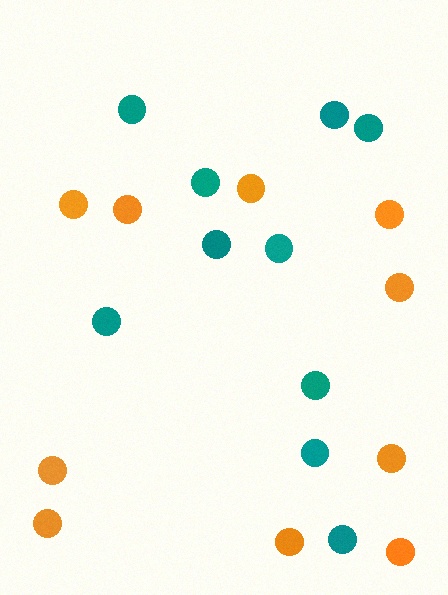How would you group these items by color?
There are 2 groups: one group of teal circles (10) and one group of orange circles (10).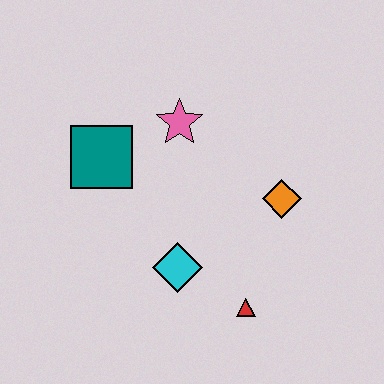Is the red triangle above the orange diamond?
No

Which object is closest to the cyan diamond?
The red triangle is closest to the cyan diamond.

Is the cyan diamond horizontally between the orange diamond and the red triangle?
No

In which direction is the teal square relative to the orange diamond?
The teal square is to the left of the orange diamond.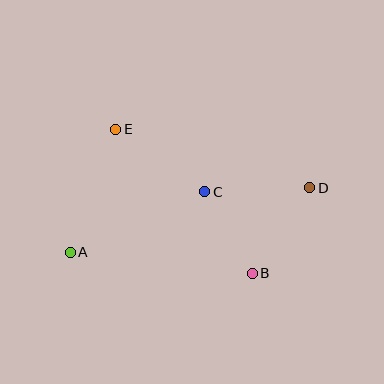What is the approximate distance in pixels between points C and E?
The distance between C and E is approximately 109 pixels.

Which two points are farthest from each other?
Points A and D are farthest from each other.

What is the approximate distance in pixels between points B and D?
The distance between B and D is approximately 103 pixels.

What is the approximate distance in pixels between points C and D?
The distance between C and D is approximately 105 pixels.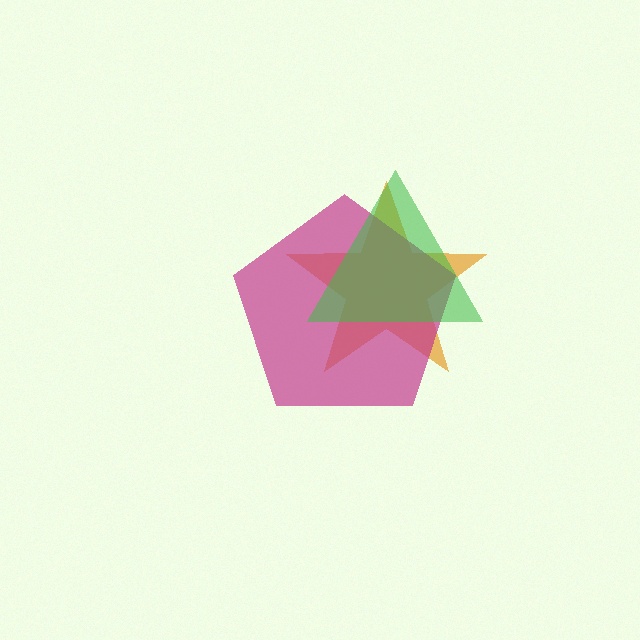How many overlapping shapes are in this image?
There are 3 overlapping shapes in the image.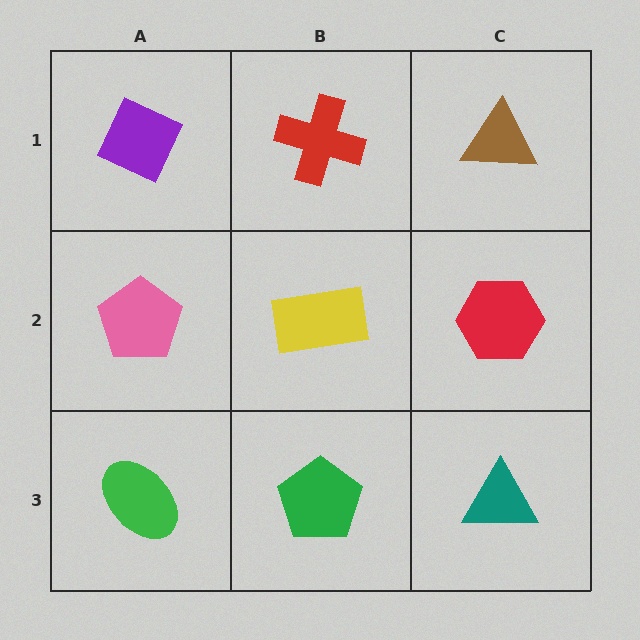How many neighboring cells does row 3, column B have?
3.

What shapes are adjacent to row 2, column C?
A brown triangle (row 1, column C), a teal triangle (row 3, column C), a yellow rectangle (row 2, column B).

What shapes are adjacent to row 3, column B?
A yellow rectangle (row 2, column B), a green ellipse (row 3, column A), a teal triangle (row 3, column C).